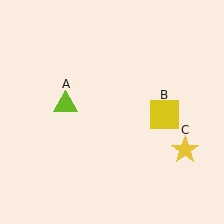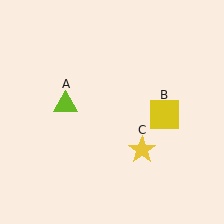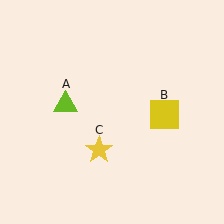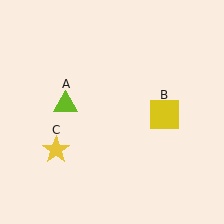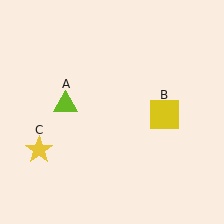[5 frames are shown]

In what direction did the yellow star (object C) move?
The yellow star (object C) moved left.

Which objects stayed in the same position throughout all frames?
Lime triangle (object A) and yellow square (object B) remained stationary.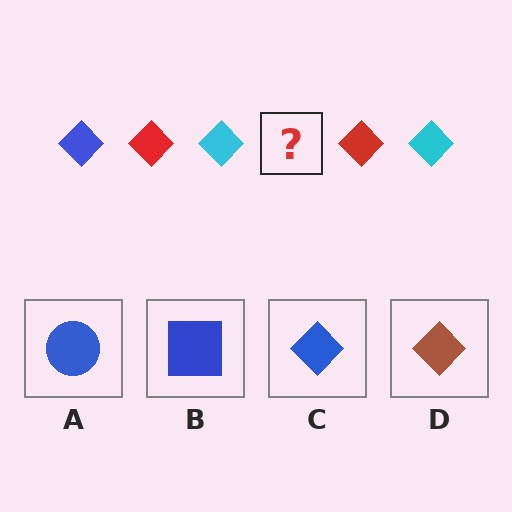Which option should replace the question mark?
Option C.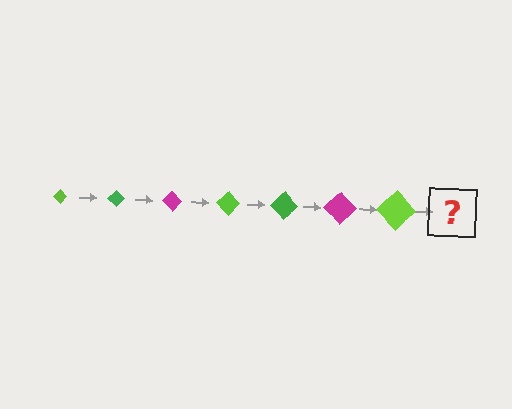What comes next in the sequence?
The next element should be a green diamond, larger than the previous one.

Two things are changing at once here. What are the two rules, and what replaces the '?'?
The two rules are that the diamond grows larger each step and the color cycles through lime, green, and magenta. The '?' should be a green diamond, larger than the previous one.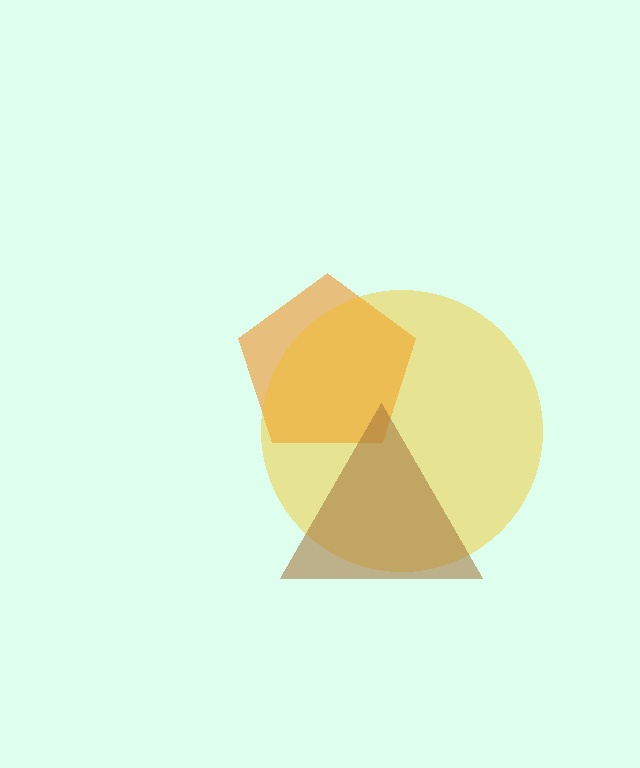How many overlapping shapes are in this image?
There are 3 overlapping shapes in the image.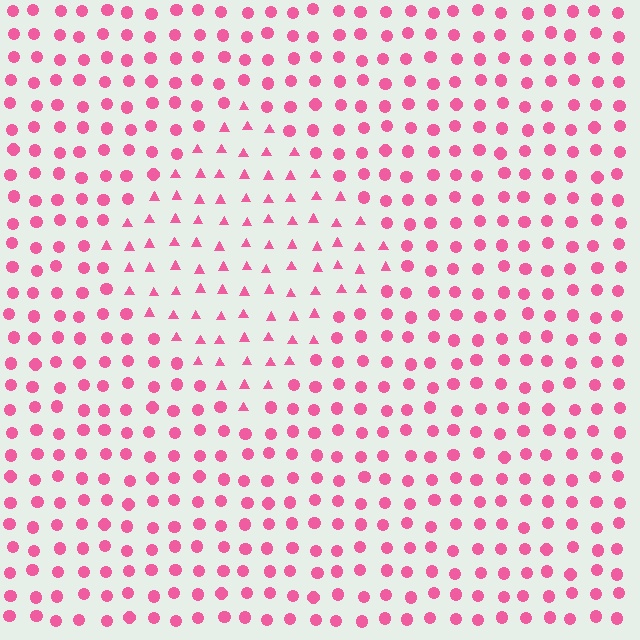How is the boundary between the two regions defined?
The boundary is defined by a change in element shape: triangles inside vs. circles outside. All elements share the same color and spacing.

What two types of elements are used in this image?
The image uses triangles inside the diamond region and circles outside it.